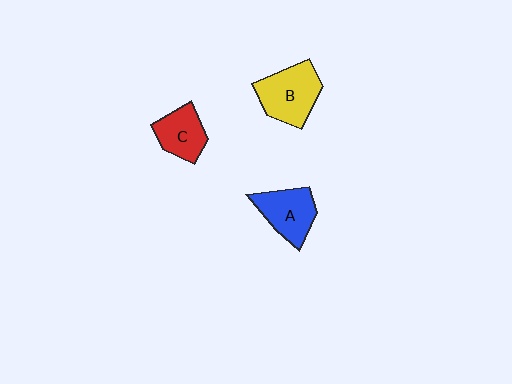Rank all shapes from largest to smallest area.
From largest to smallest: B (yellow), A (blue), C (red).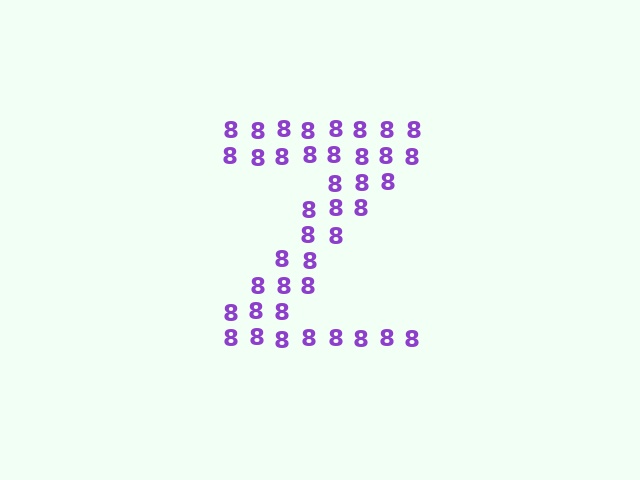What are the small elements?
The small elements are digit 8's.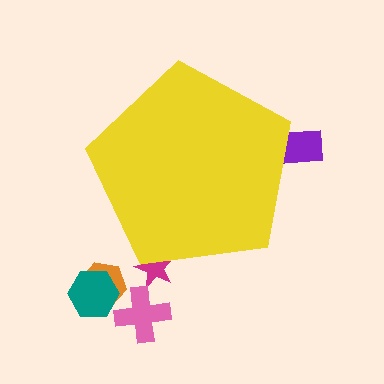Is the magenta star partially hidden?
Yes, the magenta star is partially hidden behind the yellow pentagon.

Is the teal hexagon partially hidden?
No, the teal hexagon is fully visible.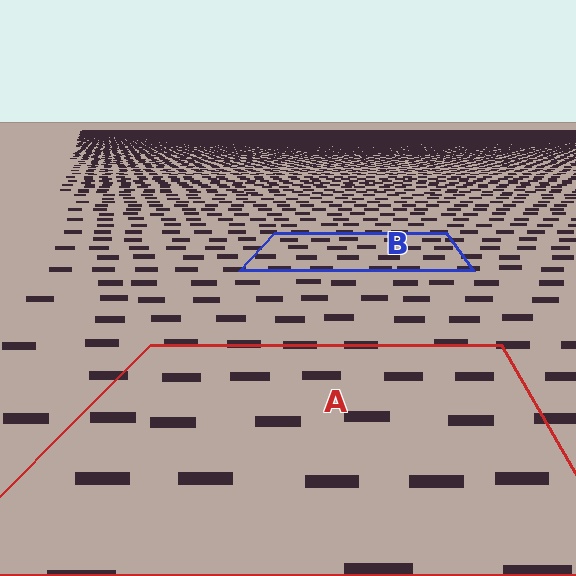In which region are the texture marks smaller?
The texture marks are smaller in region B, because it is farther away.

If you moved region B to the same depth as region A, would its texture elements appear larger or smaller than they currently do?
They would appear larger. At a closer depth, the same texture elements are projected at a bigger on-screen size.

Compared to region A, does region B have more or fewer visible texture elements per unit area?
Region B has more texture elements per unit area — they are packed more densely because it is farther away.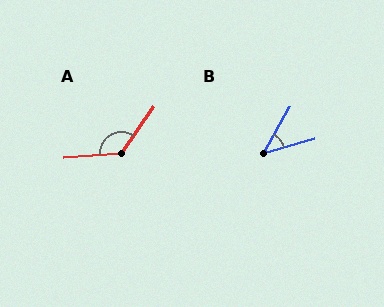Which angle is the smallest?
B, at approximately 45 degrees.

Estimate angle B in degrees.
Approximately 45 degrees.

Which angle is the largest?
A, at approximately 128 degrees.